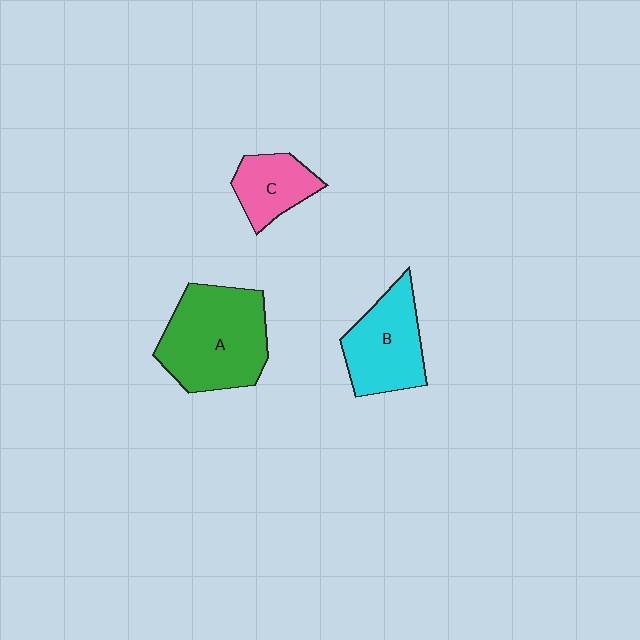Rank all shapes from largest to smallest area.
From largest to smallest: A (green), B (cyan), C (pink).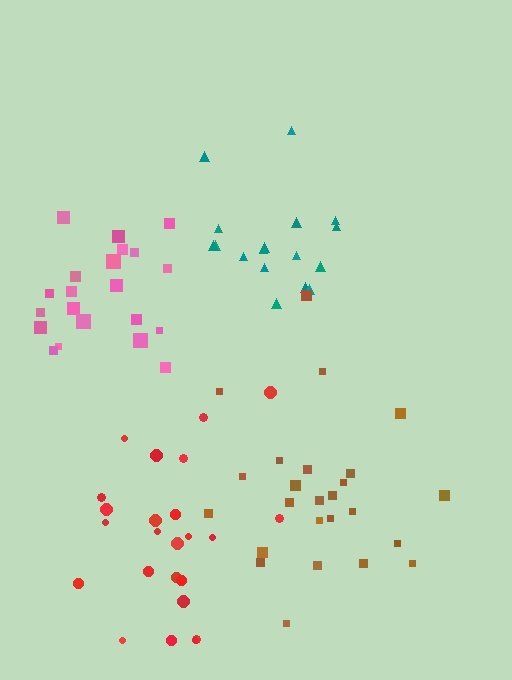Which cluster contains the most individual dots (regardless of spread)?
Brown (25).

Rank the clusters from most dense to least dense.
teal, pink, red, brown.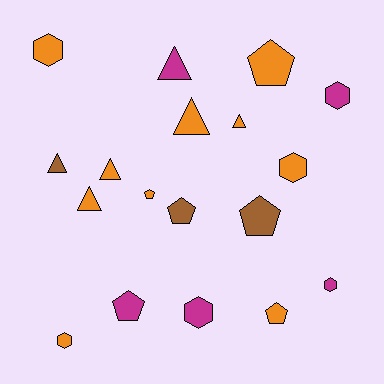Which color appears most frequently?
Orange, with 10 objects.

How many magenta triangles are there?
There is 1 magenta triangle.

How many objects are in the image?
There are 18 objects.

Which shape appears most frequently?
Hexagon, with 6 objects.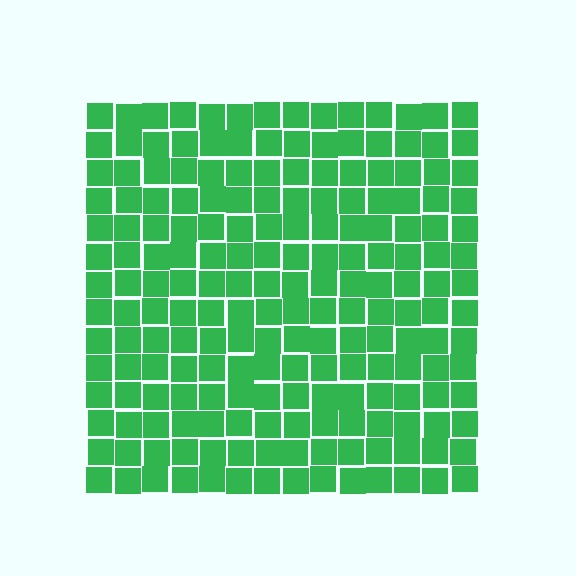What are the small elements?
The small elements are squares.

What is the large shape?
The large shape is a square.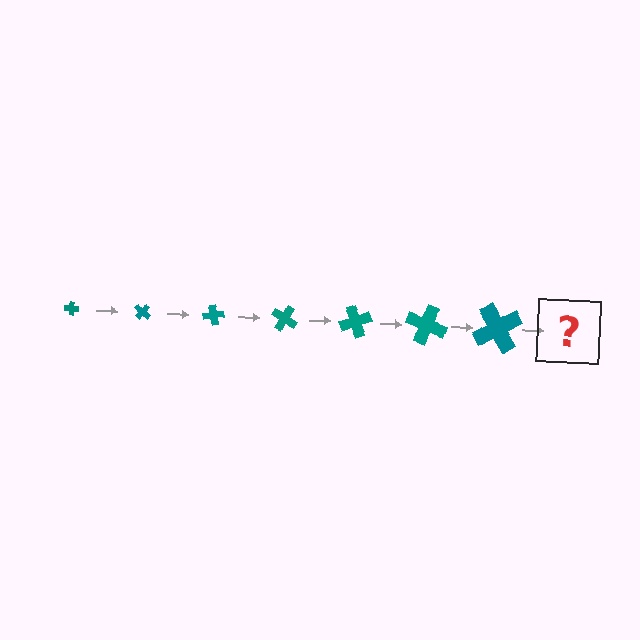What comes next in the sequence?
The next element should be a cross, larger than the previous one and rotated 280 degrees from the start.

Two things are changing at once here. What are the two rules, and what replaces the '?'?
The two rules are that the cross grows larger each step and it rotates 40 degrees each step. The '?' should be a cross, larger than the previous one and rotated 280 degrees from the start.